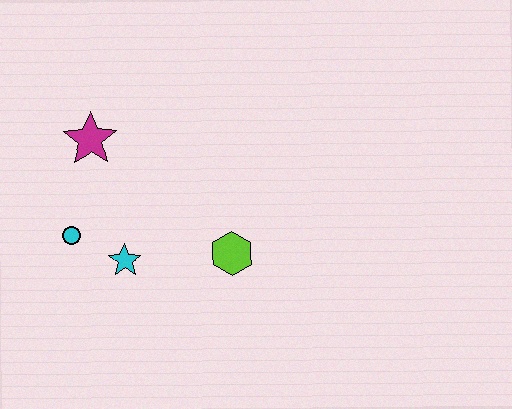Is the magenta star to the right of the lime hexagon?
No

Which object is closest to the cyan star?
The cyan circle is closest to the cyan star.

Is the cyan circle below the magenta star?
Yes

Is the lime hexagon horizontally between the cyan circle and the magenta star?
No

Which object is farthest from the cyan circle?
The lime hexagon is farthest from the cyan circle.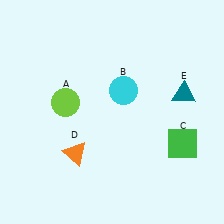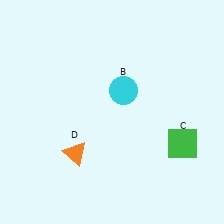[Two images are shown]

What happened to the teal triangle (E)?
The teal triangle (E) was removed in Image 2. It was in the top-right area of Image 1.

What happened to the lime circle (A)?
The lime circle (A) was removed in Image 2. It was in the top-left area of Image 1.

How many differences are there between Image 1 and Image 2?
There are 2 differences between the two images.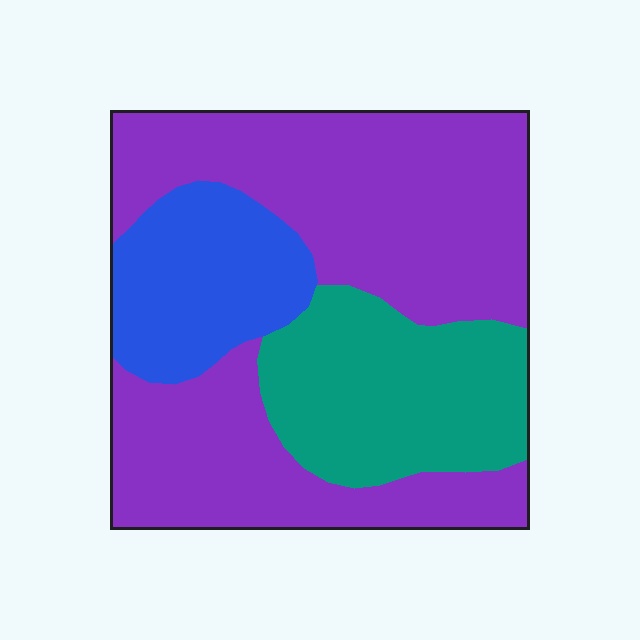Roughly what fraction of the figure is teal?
Teal takes up about one quarter (1/4) of the figure.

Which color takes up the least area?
Blue, at roughly 15%.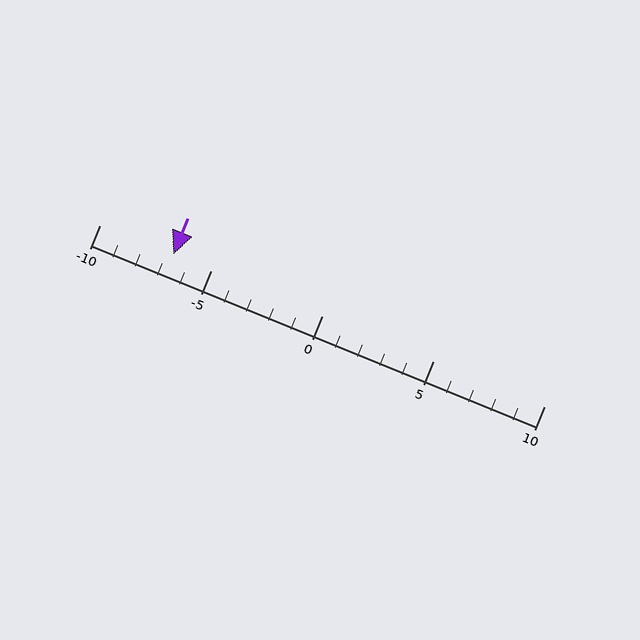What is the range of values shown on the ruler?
The ruler shows values from -10 to 10.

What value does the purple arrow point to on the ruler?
The purple arrow points to approximately -7.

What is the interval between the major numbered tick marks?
The major tick marks are spaced 5 units apart.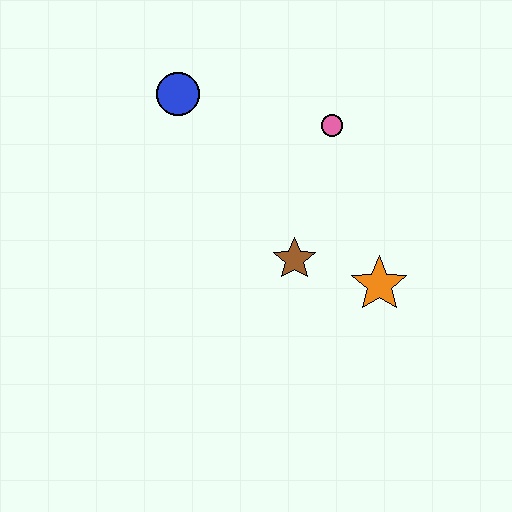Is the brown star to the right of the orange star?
No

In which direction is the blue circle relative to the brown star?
The blue circle is above the brown star.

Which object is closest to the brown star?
The orange star is closest to the brown star.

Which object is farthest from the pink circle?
The orange star is farthest from the pink circle.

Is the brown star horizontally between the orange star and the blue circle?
Yes